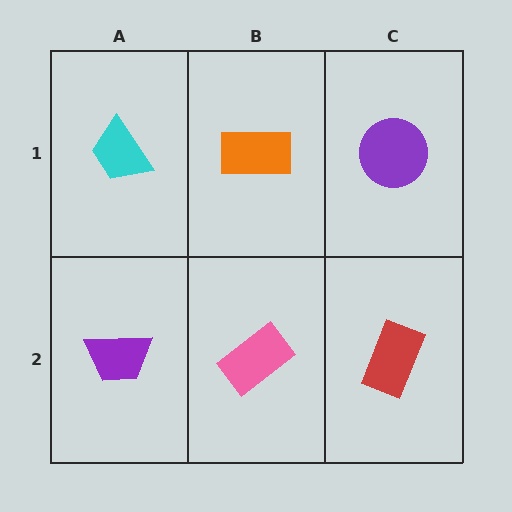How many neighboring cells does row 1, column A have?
2.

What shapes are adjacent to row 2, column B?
An orange rectangle (row 1, column B), a purple trapezoid (row 2, column A), a red rectangle (row 2, column C).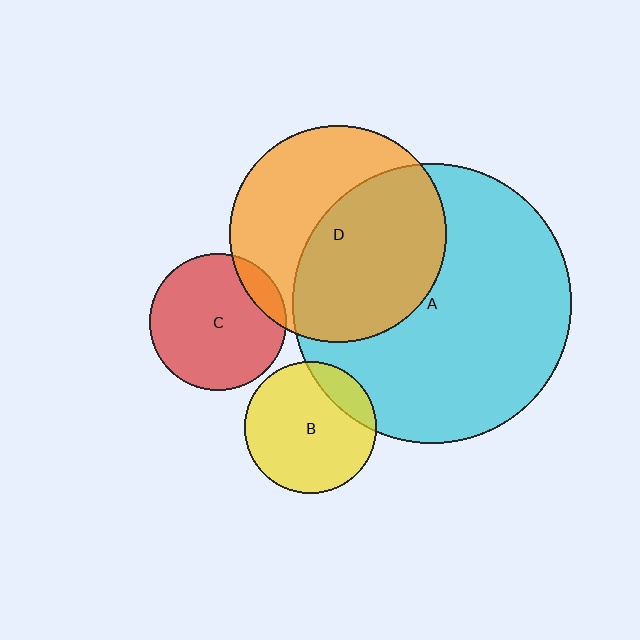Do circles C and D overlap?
Yes.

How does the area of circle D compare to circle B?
Approximately 2.7 times.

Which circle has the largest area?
Circle A (cyan).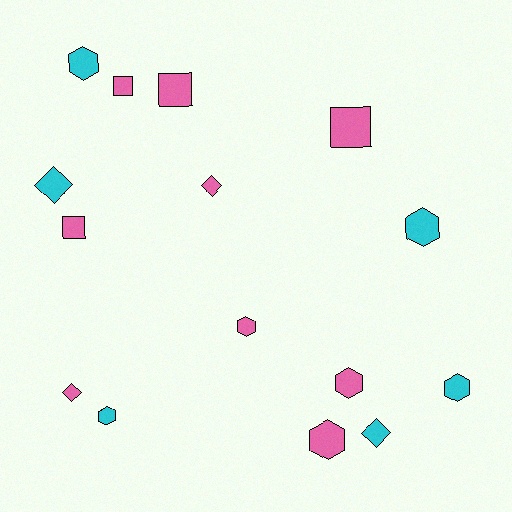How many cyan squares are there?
There are no cyan squares.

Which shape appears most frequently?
Hexagon, with 7 objects.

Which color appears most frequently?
Pink, with 9 objects.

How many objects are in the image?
There are 15 objects.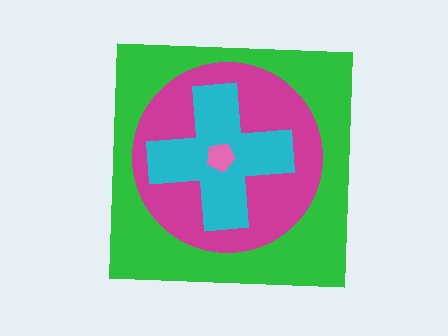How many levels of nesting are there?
4.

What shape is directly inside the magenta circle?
The cyan cross.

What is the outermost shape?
The green square.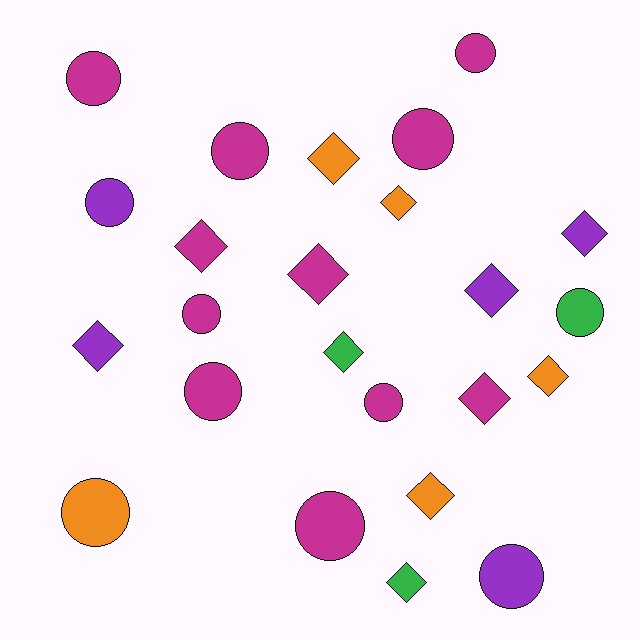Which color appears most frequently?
Magenta, with 11 objects.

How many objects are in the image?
There are 24 objects.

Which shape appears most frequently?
Diamond, with 12 objects.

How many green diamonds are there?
There are 2 green diamonds.